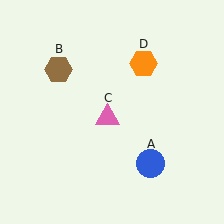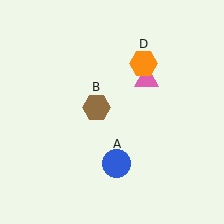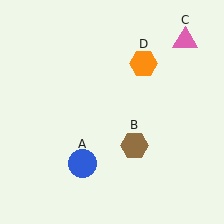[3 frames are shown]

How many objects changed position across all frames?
3 objects changed position: blue circle (object A), brown hexagon (object B), pink triangle (object C).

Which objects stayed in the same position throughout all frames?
Orange hexagon (object D) remained stationary.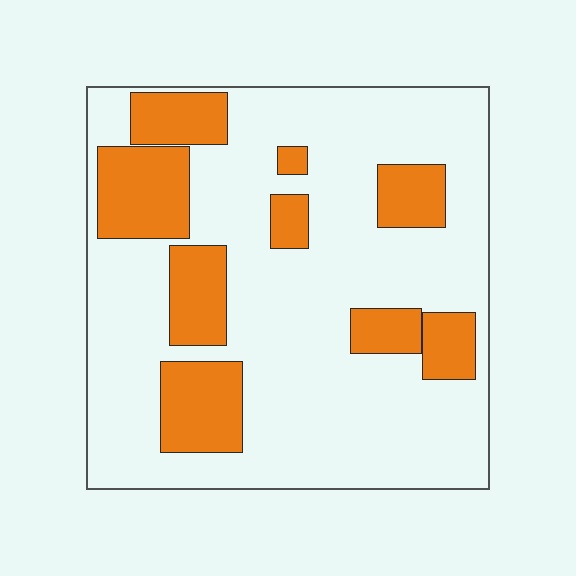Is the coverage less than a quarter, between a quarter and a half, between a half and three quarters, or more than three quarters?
Between a quarter and a half.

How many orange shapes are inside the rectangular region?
9.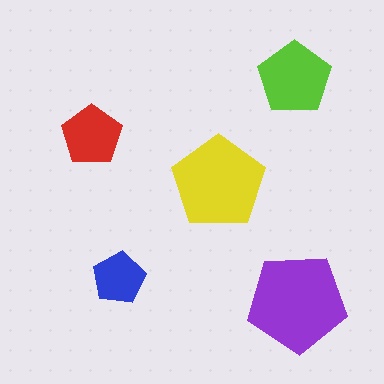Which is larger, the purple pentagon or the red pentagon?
The purple one.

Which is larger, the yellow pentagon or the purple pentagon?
The purple one.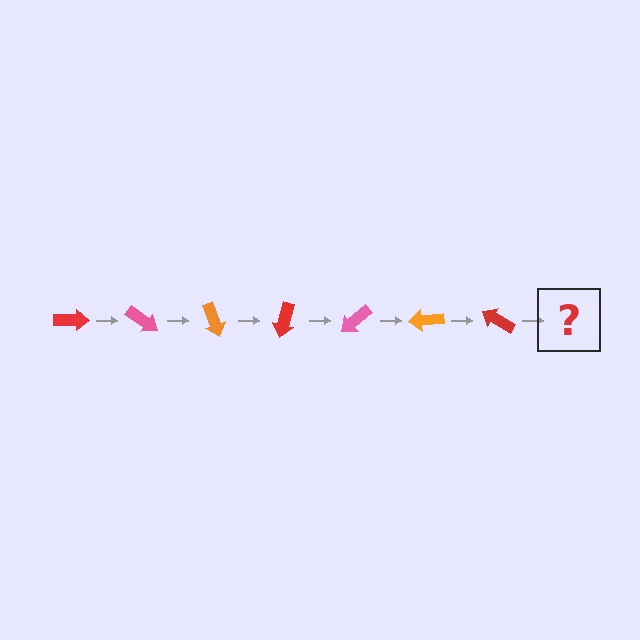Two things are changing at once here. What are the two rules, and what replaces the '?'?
The two rules are that it rotates 35 degrees each step and the color cycles through red, pink, and orange. The '?' should be a pink arrow, rotated 245 degrees from the start.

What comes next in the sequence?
The next element should be a pink arrow, rotated 245 degrees from the start.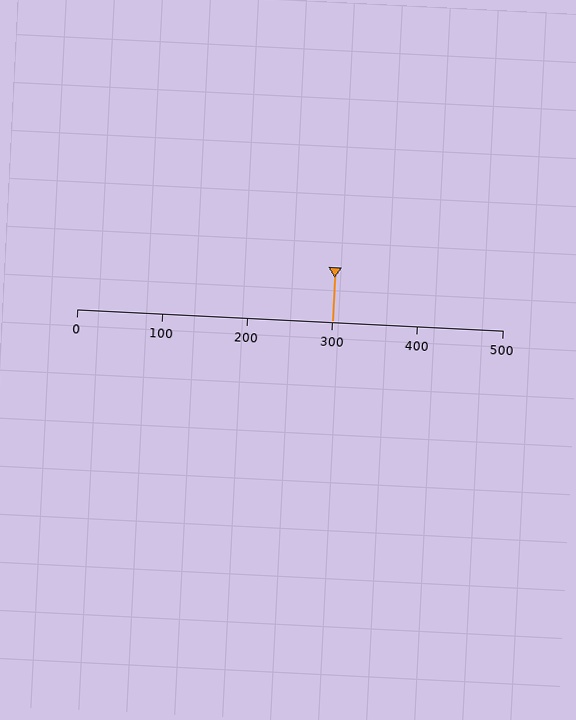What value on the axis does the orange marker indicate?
The marker indicates approximately 300.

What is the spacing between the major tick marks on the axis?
The major ticks are spaced 100 apart.